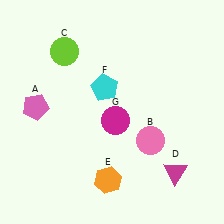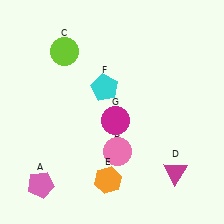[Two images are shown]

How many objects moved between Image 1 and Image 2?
2 objects moved between the two images.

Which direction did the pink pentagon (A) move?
The pink pentagon (A) moved down.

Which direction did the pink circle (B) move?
The pink circle (B) moved left.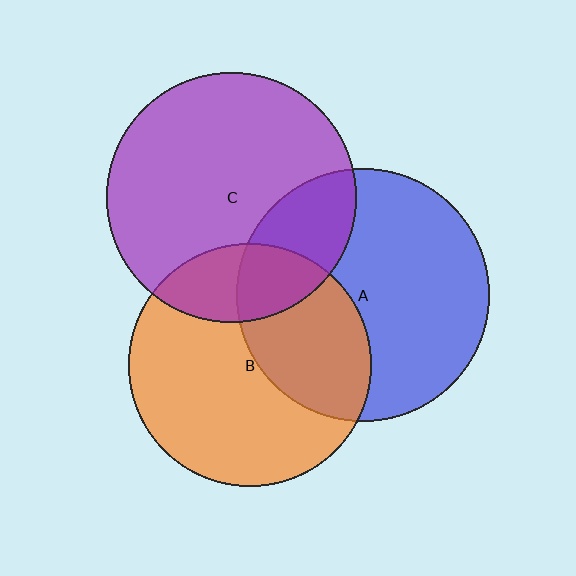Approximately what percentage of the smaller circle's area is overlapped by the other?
Approximately 25%.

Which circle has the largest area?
Circle A (blue).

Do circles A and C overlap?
Yes.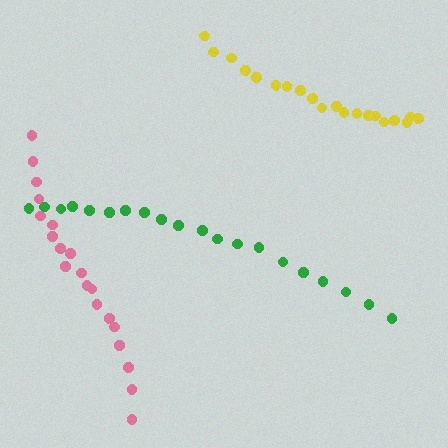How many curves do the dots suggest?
There are 3 distinct paths.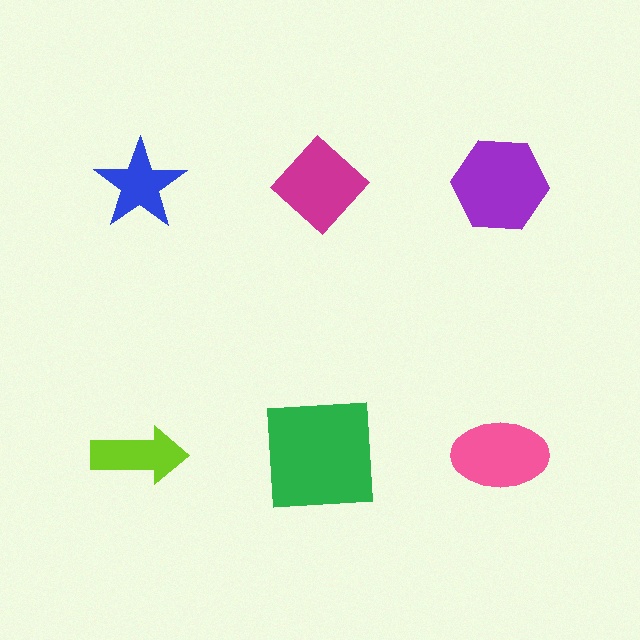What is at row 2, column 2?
A green square.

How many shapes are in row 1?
3 shapes.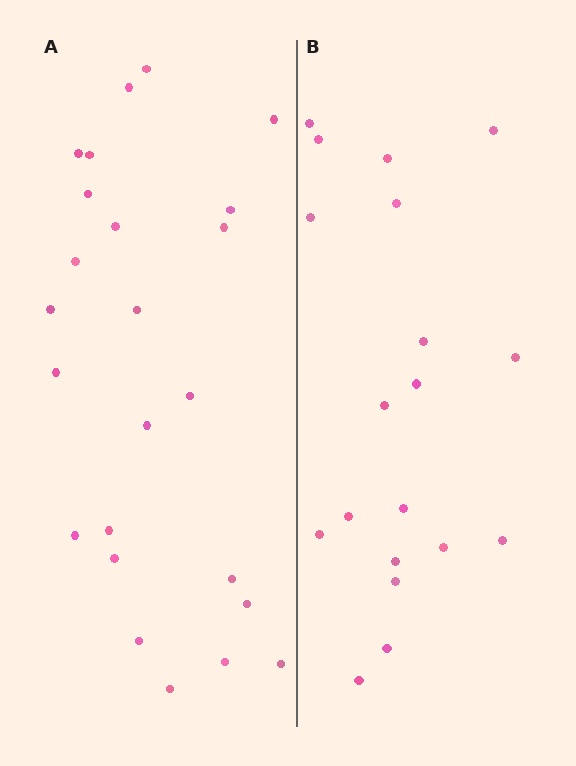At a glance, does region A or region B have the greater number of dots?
Region A (the left region) has more dots.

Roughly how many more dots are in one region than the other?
Region A has about 5 more dots than region B.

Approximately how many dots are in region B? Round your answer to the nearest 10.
About 20 dots. (The exact count is 19, which rounds to 20.)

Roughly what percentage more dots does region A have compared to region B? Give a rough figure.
About 25% more.